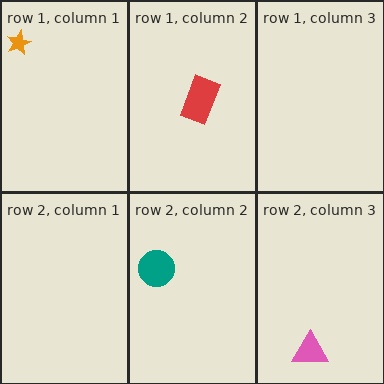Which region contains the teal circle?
The row 2, column 2 region.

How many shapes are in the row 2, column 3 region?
1.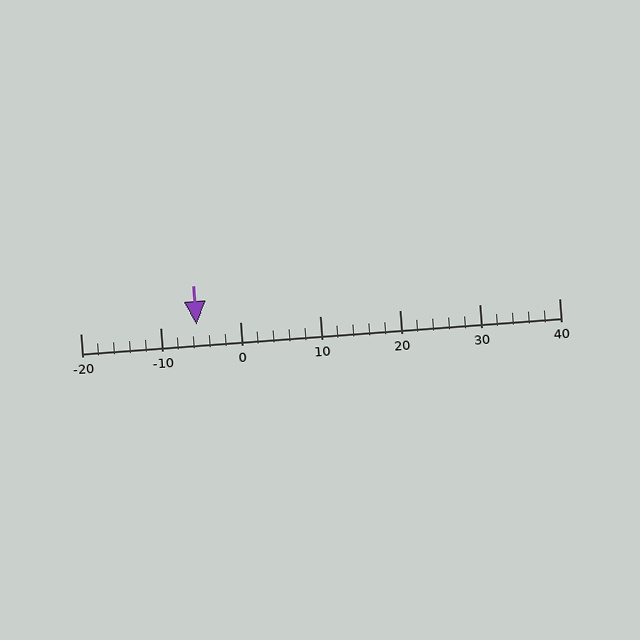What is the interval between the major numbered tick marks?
The major tick marks are spaced 10 units apart.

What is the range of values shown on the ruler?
The ruler shows values from -20 to 40.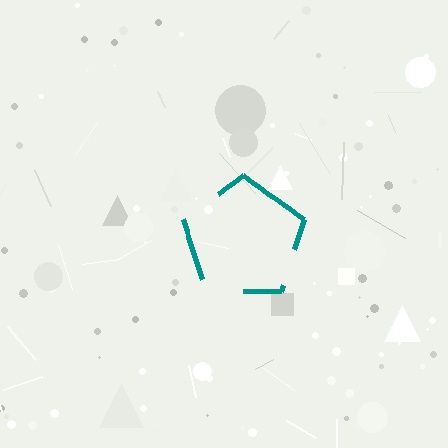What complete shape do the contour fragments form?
The contour fragments form a pentagon.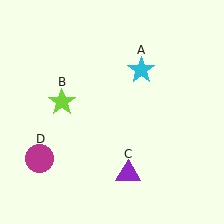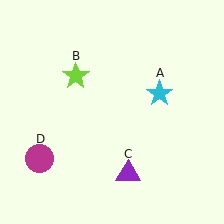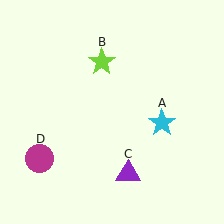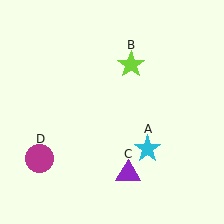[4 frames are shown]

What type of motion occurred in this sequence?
The cyan star (object A), lime star (object B) rotated clockwise around the center of the scene.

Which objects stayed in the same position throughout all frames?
Purple triangle (object C) and magenta circle (object D) remained stationary.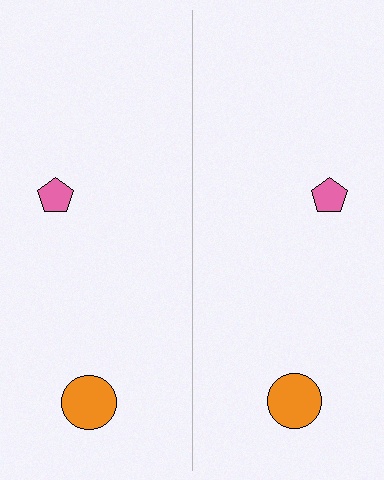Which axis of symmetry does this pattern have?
The pattern has a vertical axis of symmetry running through the center of the image.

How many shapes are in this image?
There are 4 shapes in this image.